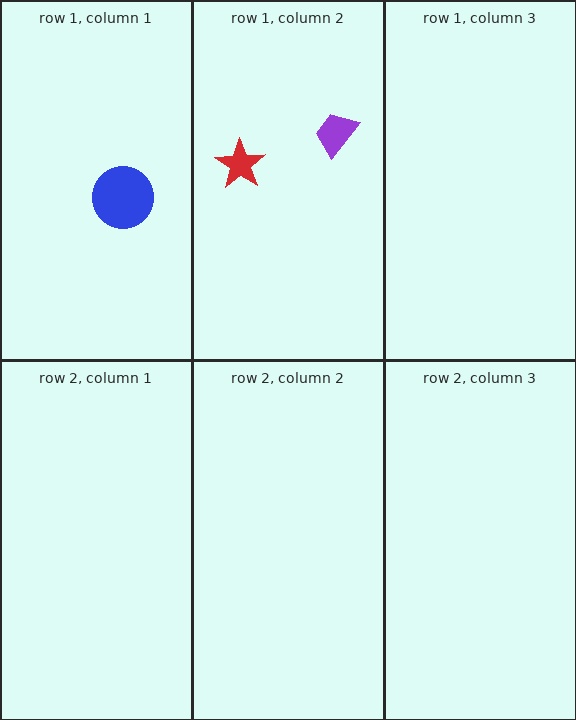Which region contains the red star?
The row 1, column 2 region.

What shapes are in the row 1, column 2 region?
The purple trapezoid, the red star.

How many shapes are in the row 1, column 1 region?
1.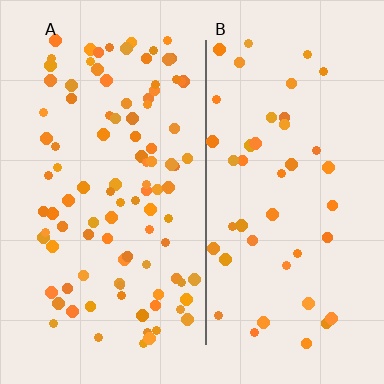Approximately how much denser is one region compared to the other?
Approximately 2.2× — region A over region B.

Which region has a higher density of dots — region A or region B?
A (the left).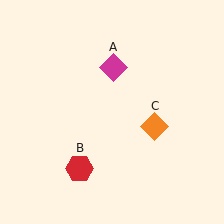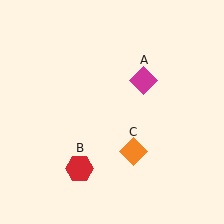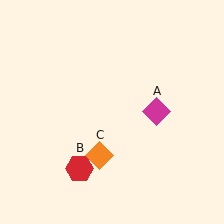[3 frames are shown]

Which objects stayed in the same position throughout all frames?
Red hexagon (object B) remained stationary.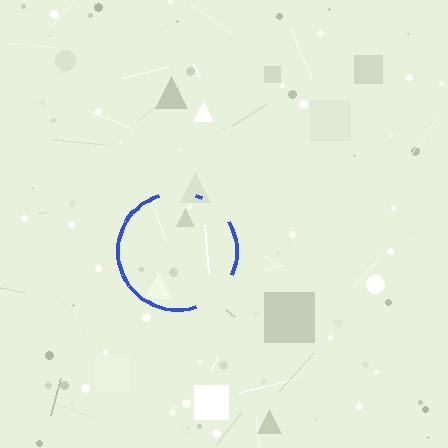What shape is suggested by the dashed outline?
The dashed outline suggests a circle.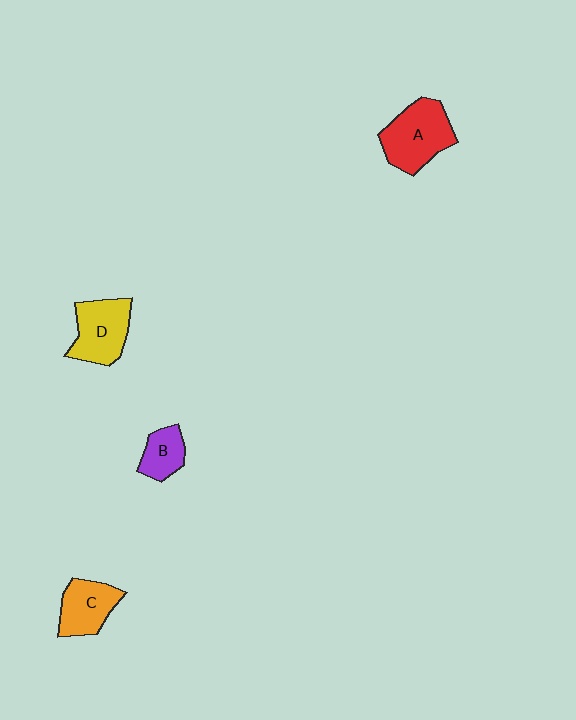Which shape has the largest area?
Shape A (red).